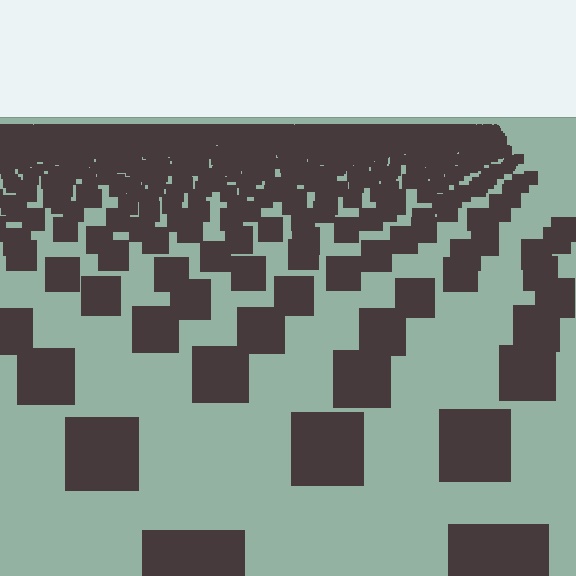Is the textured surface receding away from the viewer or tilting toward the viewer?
The surface is receding away from the viewer. Texture elements get smaller and denser toward the top.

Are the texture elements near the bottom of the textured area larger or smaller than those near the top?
Larger. Near the bottom, elements are closer to the viewer and appear at a bigger on-screen size.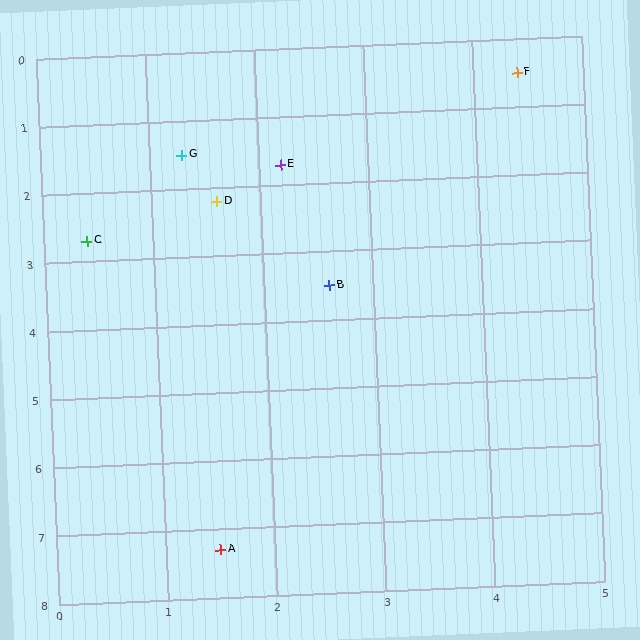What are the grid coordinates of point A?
Point A is at approximately (1.5, 7.3).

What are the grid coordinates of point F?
Point F is at approximately (4.4, 0.5).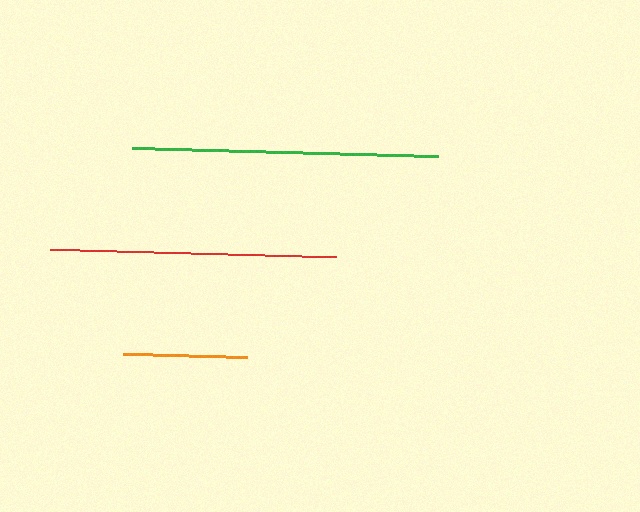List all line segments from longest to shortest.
From longest to shortest: green, red, orange.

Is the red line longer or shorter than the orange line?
The red line is longer than the orange line.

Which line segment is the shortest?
The orange line is the shortest at approximately 124 pixels.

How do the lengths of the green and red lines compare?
The green and red lines are approximately the same length.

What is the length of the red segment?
The red segment is approximately 287 pixels long.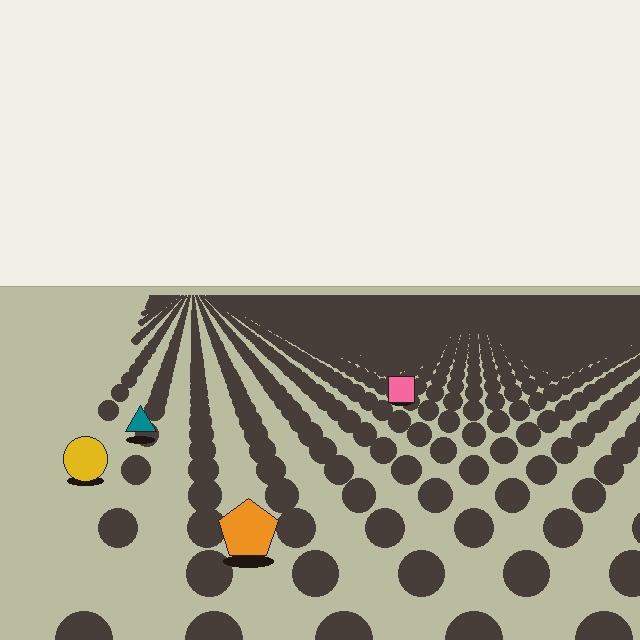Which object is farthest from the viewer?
The pink square is farthest from the viewer. It appears smaller and the ground texture around it is denser.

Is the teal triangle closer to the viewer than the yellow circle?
No. The yellow circle is closer — you can tell from the texture gradient: the ground texture is coarser near it.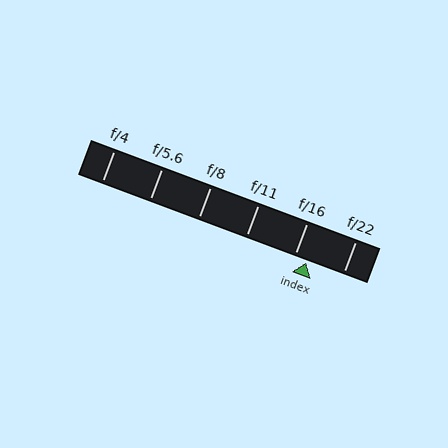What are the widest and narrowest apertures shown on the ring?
The widest aperture shown is f/4 and the narrowest is f/22.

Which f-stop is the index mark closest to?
The index mark is closest to f/16.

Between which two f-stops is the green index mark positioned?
The index mark is between f/16 and f/22.